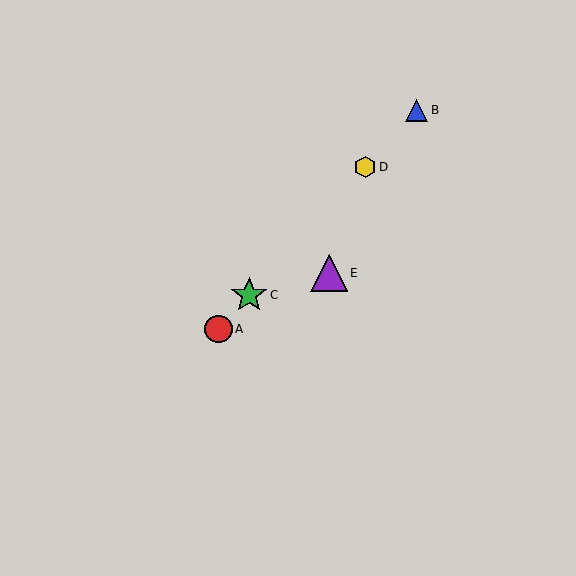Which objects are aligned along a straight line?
Objects A, B, C, D are aligned along a straight line.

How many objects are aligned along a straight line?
4 objects (A, B, C, D) are aligned along a straight line.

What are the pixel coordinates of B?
Object B is at (417, 110).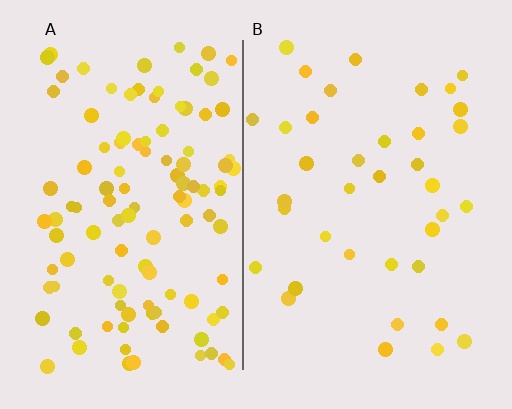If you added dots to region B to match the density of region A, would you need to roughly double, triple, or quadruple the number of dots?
Approximately triple.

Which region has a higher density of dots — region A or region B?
A (the left).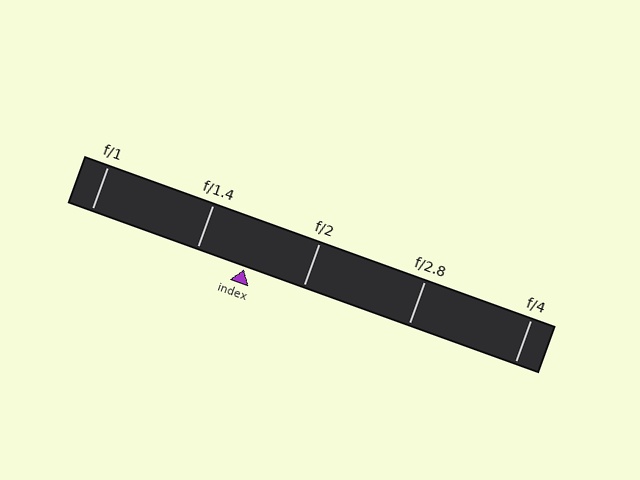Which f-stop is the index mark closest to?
The index mark is closest to f/1.4.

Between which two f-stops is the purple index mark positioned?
The index mark is between f/1.4 and f/2.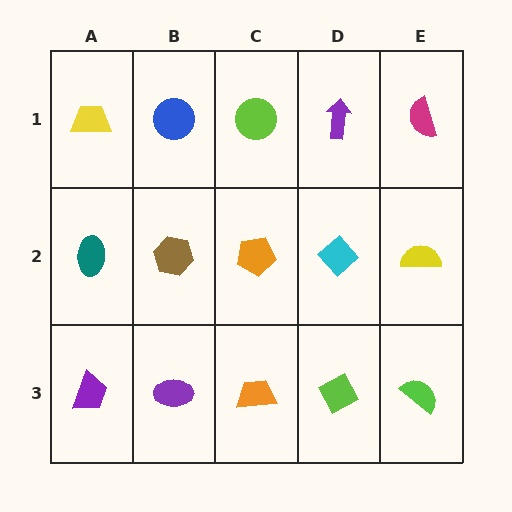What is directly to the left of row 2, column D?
An orange pentagon.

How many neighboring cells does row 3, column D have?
3.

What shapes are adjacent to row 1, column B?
A brown hexagon (row 2, column B), a yellow trapezoid (row 1, column A), a lime circle (row 1, column C).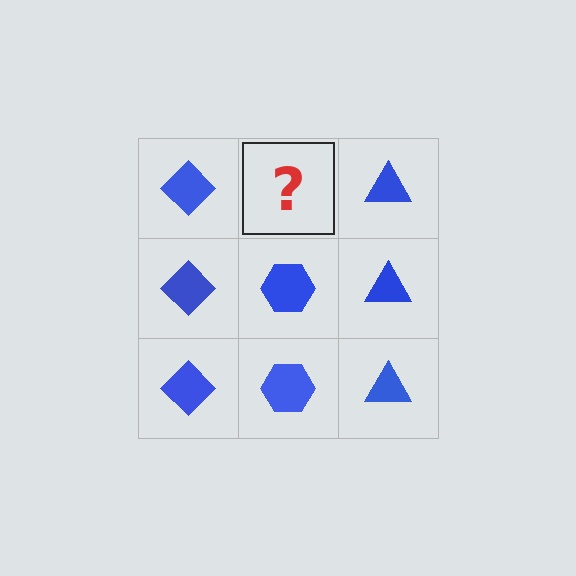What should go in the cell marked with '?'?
The missing cell should contain a blue hexagon.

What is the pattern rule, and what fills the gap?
The rule is that each column has a consistent shape. The gap should be filled with a blue hexagon.